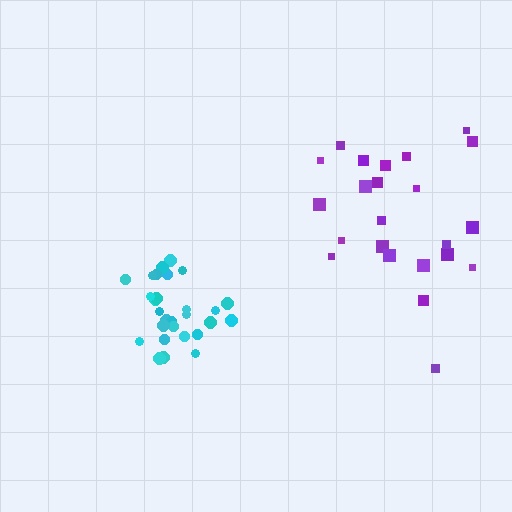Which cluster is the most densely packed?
Cyan.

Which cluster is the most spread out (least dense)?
Purple.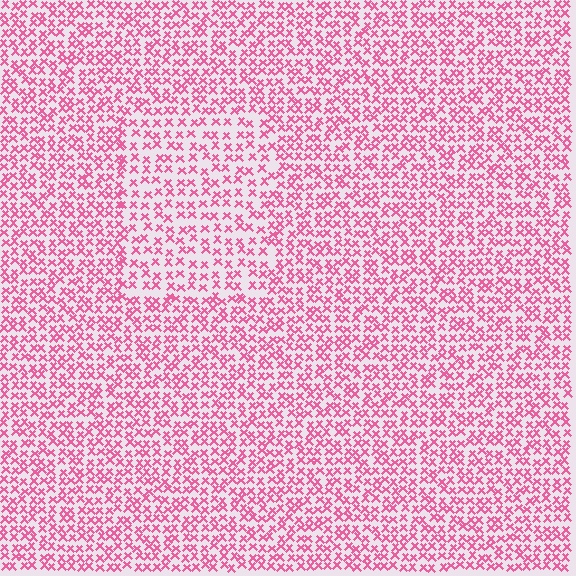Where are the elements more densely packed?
The elements are more densely packed outside the rectangle boundary.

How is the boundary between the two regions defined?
The boundary is defined by a change in element density (approximately 1.5x ratio). All elements are the same color, size, and shape.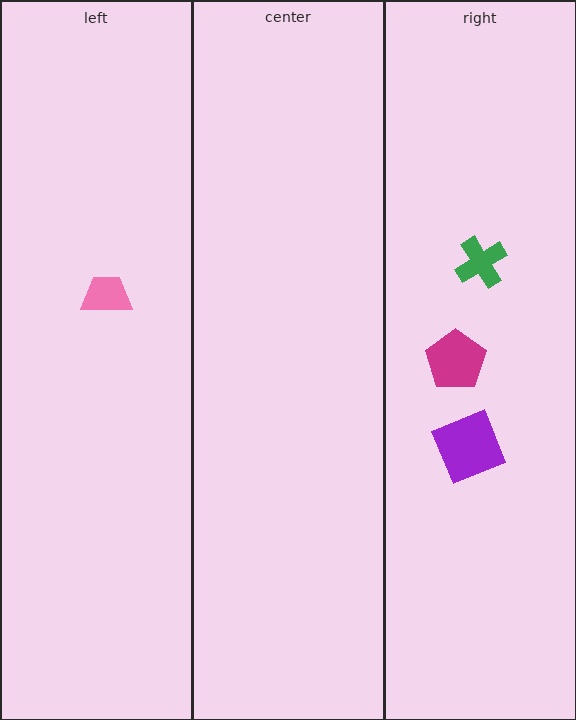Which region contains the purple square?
The right region.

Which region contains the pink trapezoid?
The left region.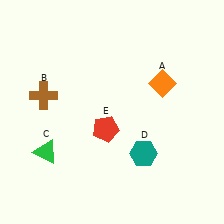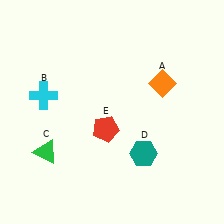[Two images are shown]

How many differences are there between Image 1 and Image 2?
There is 1 difference between the two images.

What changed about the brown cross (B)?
In Image 1, B is brown. In Image 2, it changed to cyan.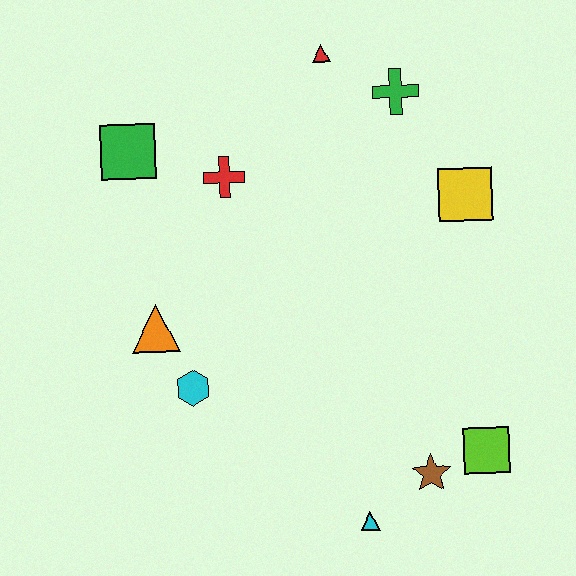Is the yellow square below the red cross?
Yes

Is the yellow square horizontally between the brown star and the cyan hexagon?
No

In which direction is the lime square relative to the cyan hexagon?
The lime square is to the right of the cyan hexagon.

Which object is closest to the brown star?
The lime square is closest to the brown star.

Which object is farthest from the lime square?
The green square is farthest from the lime square.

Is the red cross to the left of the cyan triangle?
Yes